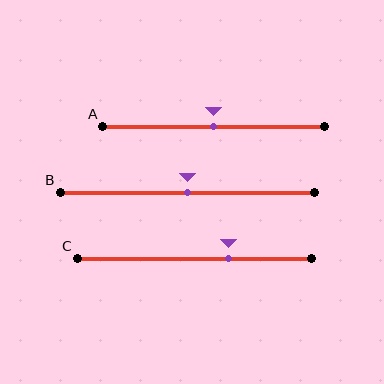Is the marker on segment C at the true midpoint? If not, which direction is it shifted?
No, the marker on segment C is shifted to the right by about 15% of the segment length.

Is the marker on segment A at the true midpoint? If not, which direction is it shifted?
Yes, the marker on segment A is at the true midpoint.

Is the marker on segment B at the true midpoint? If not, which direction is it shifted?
Yes, the marker on segment B is at the true midpoint.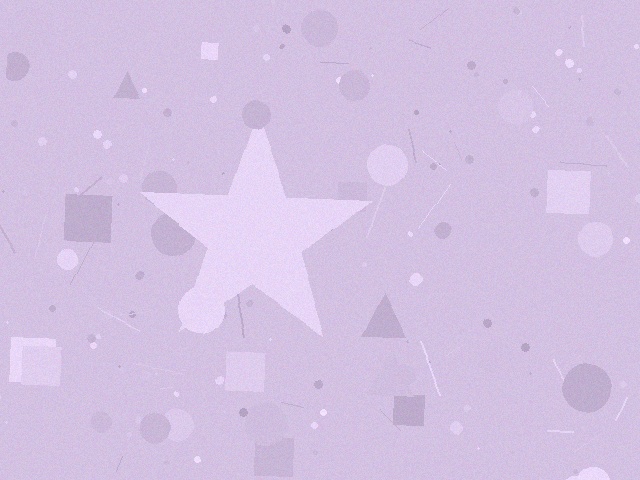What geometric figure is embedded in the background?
A star is embedded in the background.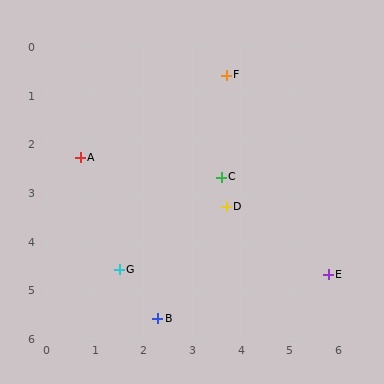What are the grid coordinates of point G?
Point G is at approximately (1.5, 4.6).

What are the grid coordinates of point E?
Point E is at approximately (5.8, 4.7).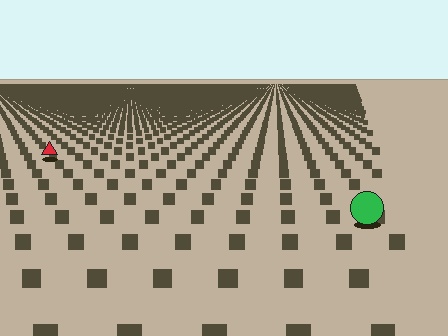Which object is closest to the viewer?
The green circle is closest. The texture marks near it are larger and more spread out.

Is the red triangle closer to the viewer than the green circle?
No. The green circle is closer — you can tell from the texture gradient: the ground texture is coarser near it.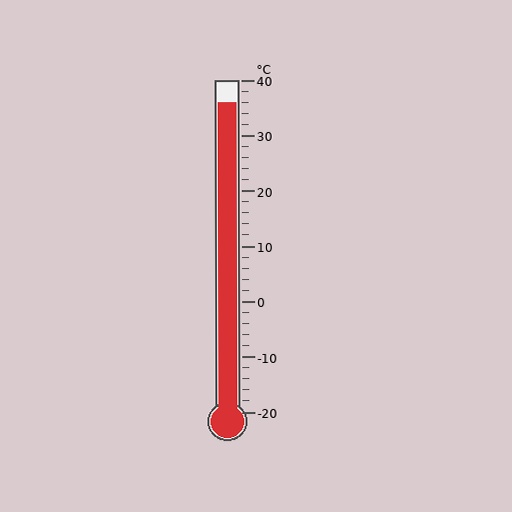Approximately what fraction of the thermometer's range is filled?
The thermometer is filled to approximately 95% of its range.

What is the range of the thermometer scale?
The thermometer scale ranges from -20°C to 40°C.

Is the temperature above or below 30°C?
The temperature is above 30°C.